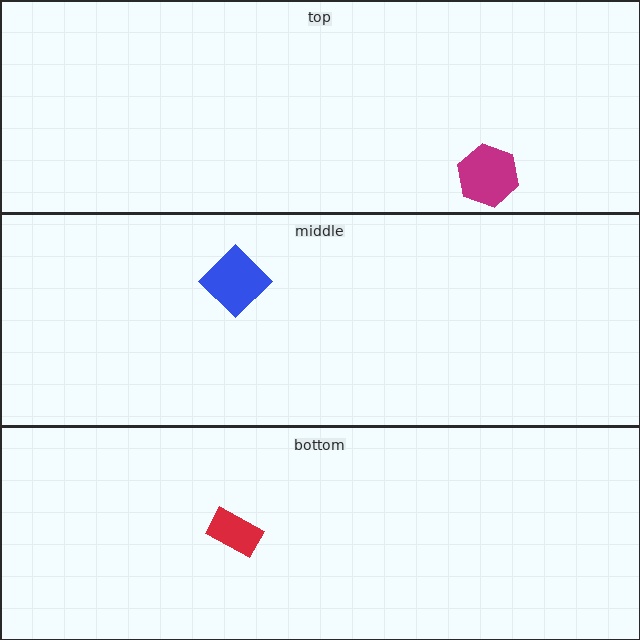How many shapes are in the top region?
1.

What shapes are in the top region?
The magenta hexagon.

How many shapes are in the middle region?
1.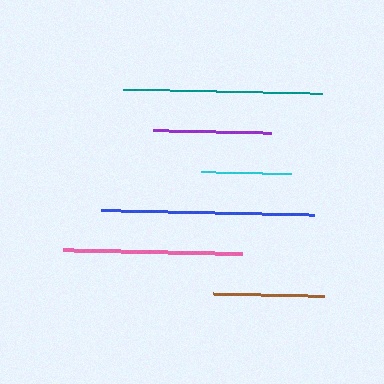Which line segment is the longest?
The blue line is the longest at approximately 214 pixels.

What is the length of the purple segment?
The purple segment is approximately 118 pixels long.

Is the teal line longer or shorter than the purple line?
The teal line is longer than the purple line.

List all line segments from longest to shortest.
From longest to shortest: blue, teal, pink, purple, brown, cyan.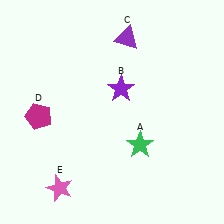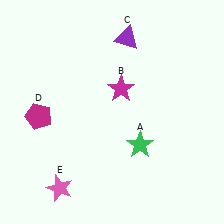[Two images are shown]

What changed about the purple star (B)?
In Image 1, B is purple. In Image 2, it changed to magenta.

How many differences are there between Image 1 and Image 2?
There is 1 difference between the two images.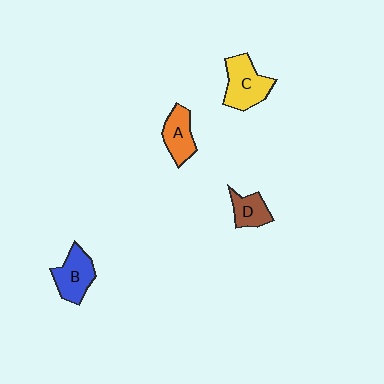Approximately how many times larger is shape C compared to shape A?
Approximately 1.4 times.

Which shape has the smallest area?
Shape D (brown).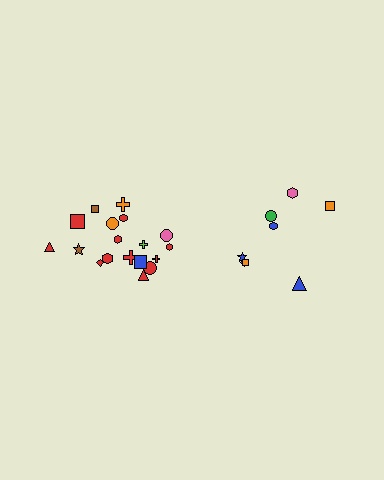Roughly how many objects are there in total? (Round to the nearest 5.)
Roughly 25 objects in total.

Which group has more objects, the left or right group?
The left group.